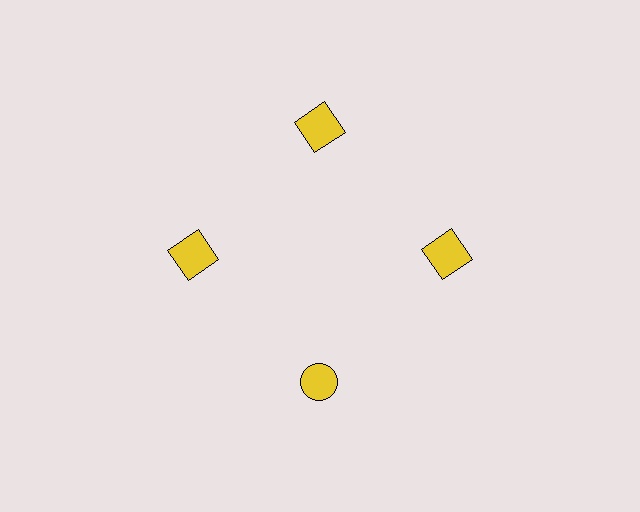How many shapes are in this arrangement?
There are 4 shapes arranged in a ring pattern.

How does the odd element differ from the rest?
It has a different shape: circle instead of square.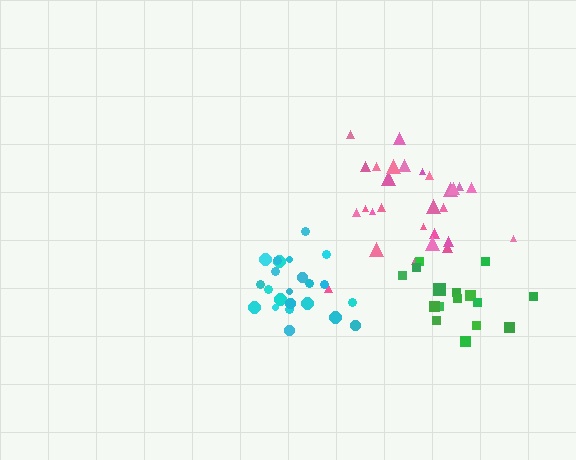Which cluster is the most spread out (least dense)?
Green.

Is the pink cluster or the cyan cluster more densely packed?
Cyan.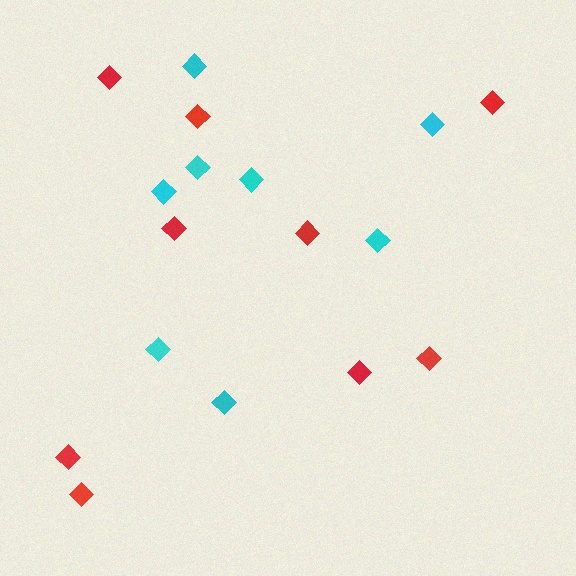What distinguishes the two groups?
There are 2 groups: one group of red diamonds (9) and one group of cyan diamonds (8).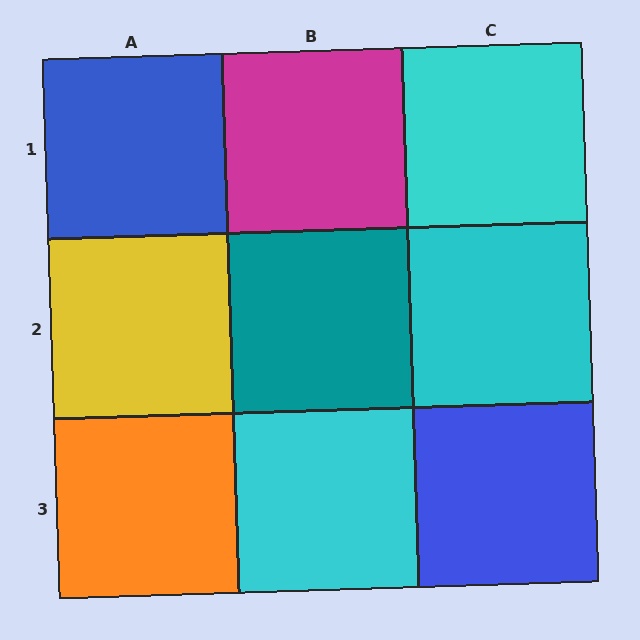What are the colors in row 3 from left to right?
Orange, cyan, blue.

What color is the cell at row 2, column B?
Teal.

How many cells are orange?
1 cell is orange.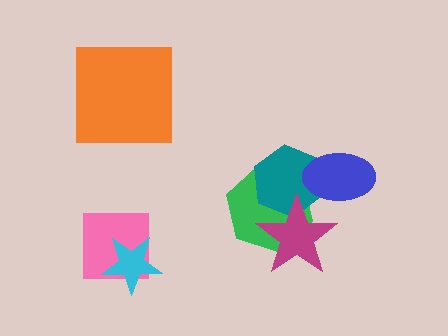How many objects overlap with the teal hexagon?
3 objects overlap with the teal hexagon.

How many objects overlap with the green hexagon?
2 objects overlap with the green hexagon.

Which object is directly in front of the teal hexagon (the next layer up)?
The magenta star is directly in front of the teal hexagon.